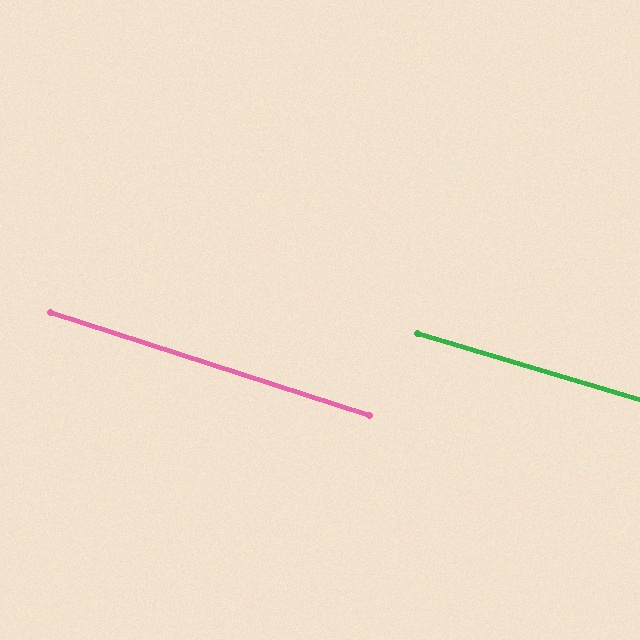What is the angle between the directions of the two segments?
Approximately 1 degree.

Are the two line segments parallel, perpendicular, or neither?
Parallel — their directions differ by only 1.2°.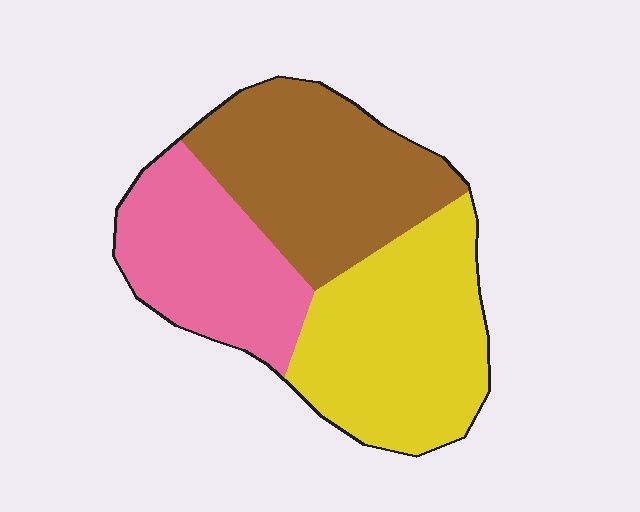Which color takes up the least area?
Pink, at roughly 25%.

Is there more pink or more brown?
Brown.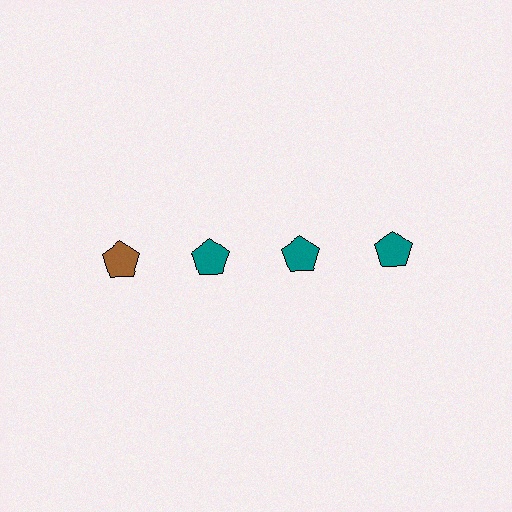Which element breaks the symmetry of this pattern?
The brown pentagon in the top row, leftmost column breaks the symmetry. All other shapes are teal pentagons.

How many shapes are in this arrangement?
There are 4 shapes arranged in a grid pattern.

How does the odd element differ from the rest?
It has a different color: brown instead of teal.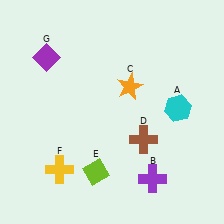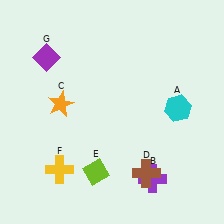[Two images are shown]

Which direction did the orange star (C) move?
The orange star (C) moved left.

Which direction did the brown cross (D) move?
The brown cross (D) moved down.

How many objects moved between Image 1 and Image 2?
2 objects moved between the two images.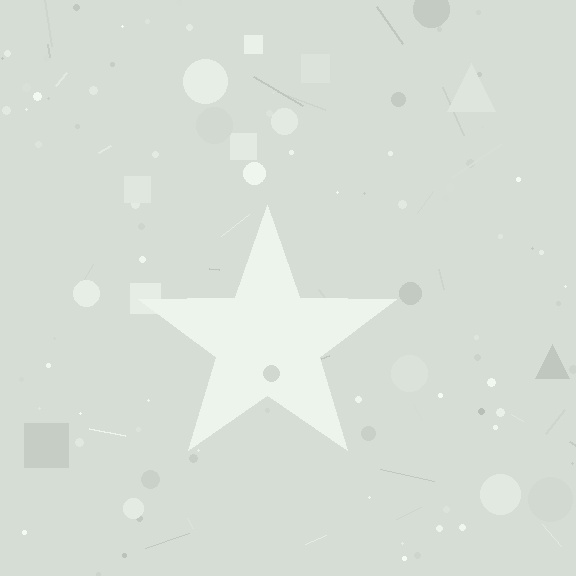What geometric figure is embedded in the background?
A star is embedded in the background.